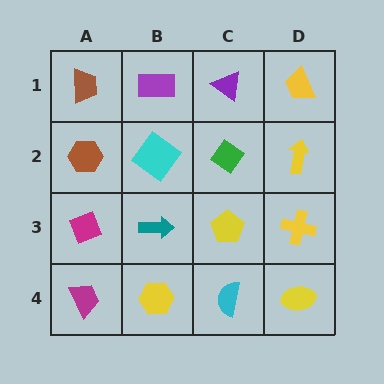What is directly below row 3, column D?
A yellow ellipse.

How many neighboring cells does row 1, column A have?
2.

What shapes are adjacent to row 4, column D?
A yellow cross (row 3, column D), a cyan semicircle (row 4, column C).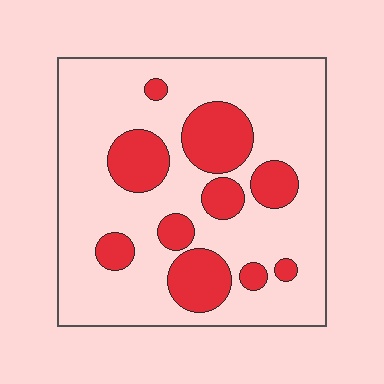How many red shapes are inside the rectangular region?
10.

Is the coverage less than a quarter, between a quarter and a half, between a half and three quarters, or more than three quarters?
Less than a quarter.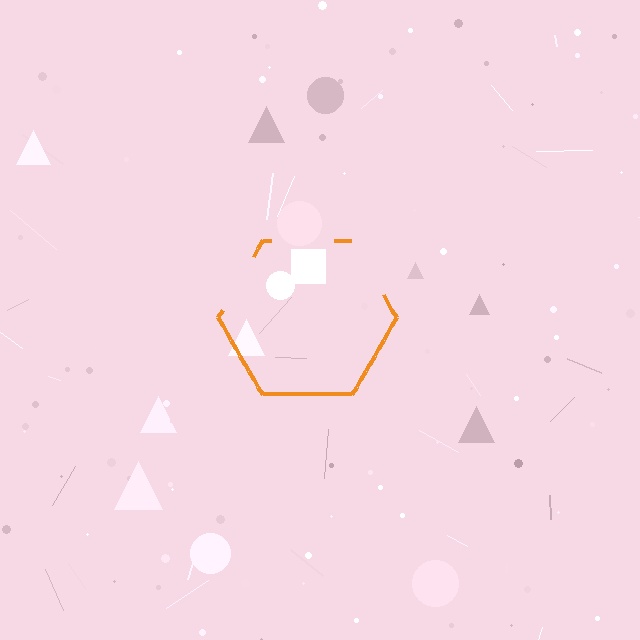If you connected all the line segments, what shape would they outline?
They would outline a hexagon.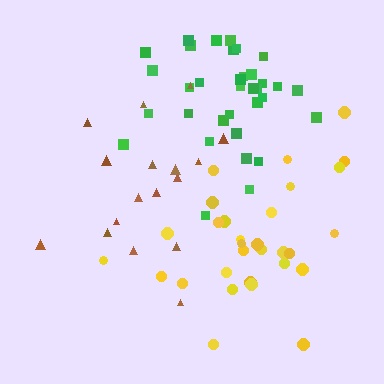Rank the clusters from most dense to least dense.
green, yellow, brown.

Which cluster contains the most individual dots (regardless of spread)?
Green (34).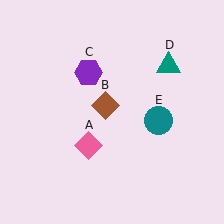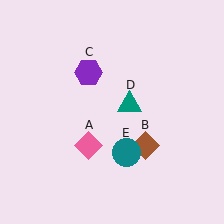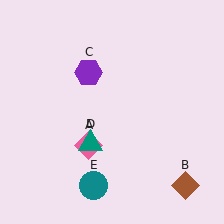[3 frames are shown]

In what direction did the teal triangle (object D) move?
The teal triangle (object D) moved down and to the left.